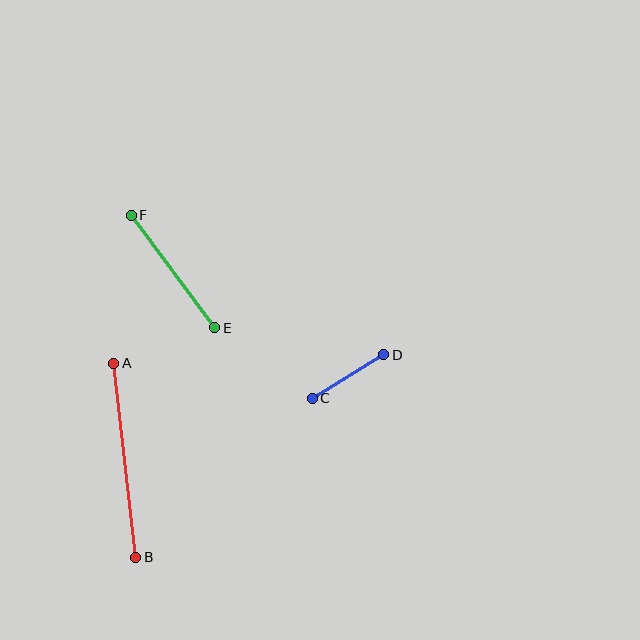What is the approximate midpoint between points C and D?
The midpoint is at approximately (348, 376) pixels.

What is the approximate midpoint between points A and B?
The midpoint is at approximately (125, 460) pixels.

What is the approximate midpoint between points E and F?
The midpoint is at approximately (173, 271) pixels.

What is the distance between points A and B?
The distance is approximately 195 pixels.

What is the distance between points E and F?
The distance is approximately 140 pixels.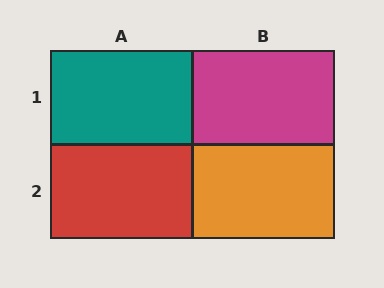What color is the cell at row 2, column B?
Orange.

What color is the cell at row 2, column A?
Red.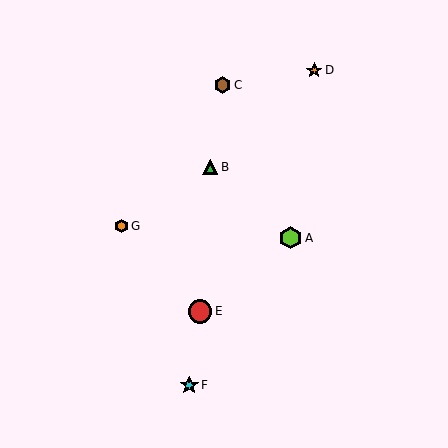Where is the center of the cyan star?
The center of the cyan star is at (189, 385).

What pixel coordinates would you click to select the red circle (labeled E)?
Click at (200, 311) to select the red circle E.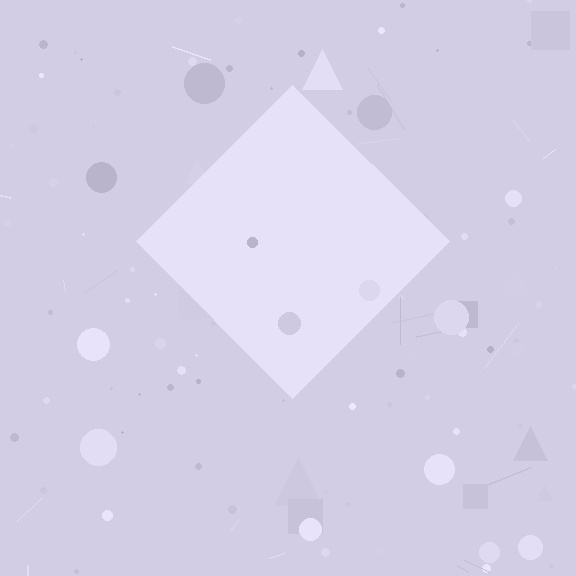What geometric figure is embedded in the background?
A diamond is embedded in the background.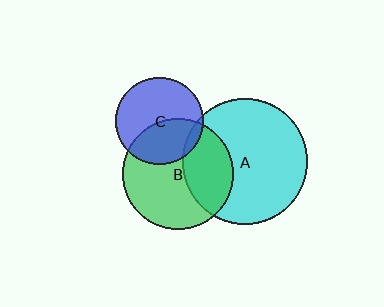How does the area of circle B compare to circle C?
Approximately 1.6 times.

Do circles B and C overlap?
Yes.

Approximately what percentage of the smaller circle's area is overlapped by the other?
Approximately 40%.